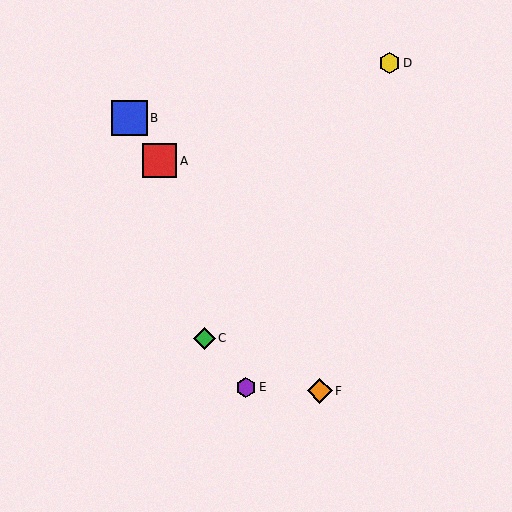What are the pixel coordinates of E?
Object E is at (246, 387).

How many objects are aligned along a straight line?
3 objects (A, B, F) are aligned along a straight line.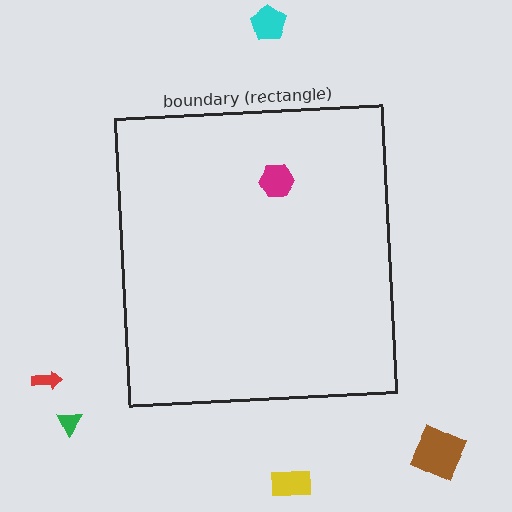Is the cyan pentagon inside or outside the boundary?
Outside.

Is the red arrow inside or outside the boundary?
Outside.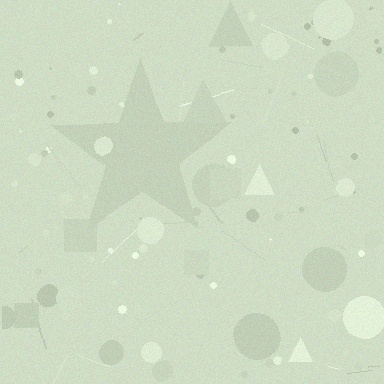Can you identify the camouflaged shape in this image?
The camouflaged shape is a star.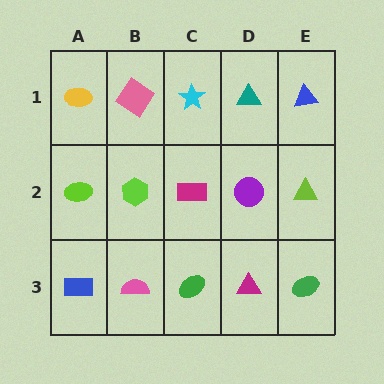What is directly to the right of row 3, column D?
A green ellipse.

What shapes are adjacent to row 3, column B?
A lime hexagon (row 2, column B), a blue rectangle (row 3, column A), a green ellipse (row 3, column C).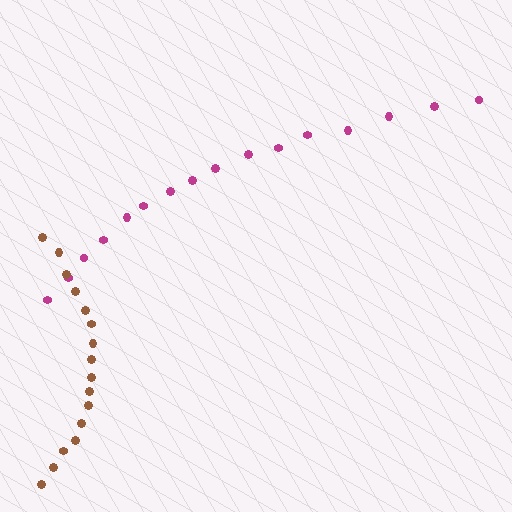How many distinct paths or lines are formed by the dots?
There are 2 distinct paths.